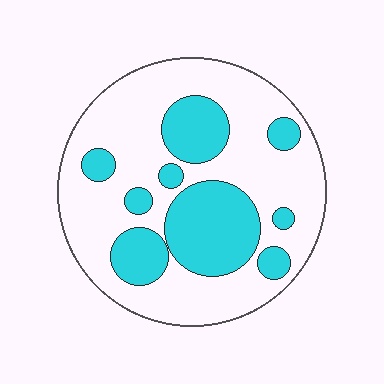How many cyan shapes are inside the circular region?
9.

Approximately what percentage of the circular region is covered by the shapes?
Approximately 30%.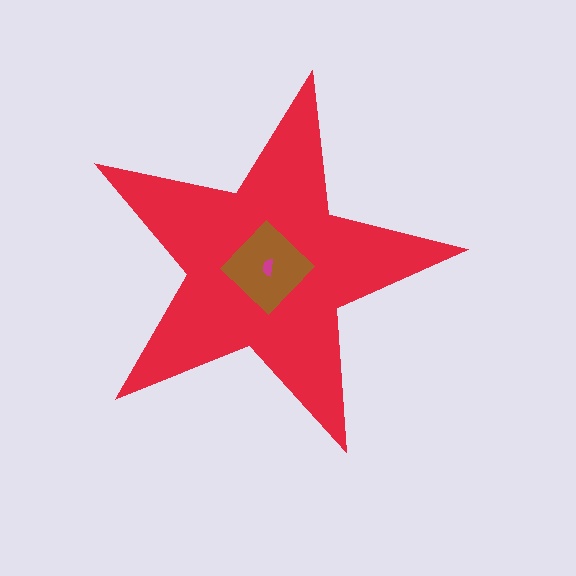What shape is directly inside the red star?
The brown diamond.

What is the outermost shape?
The red star.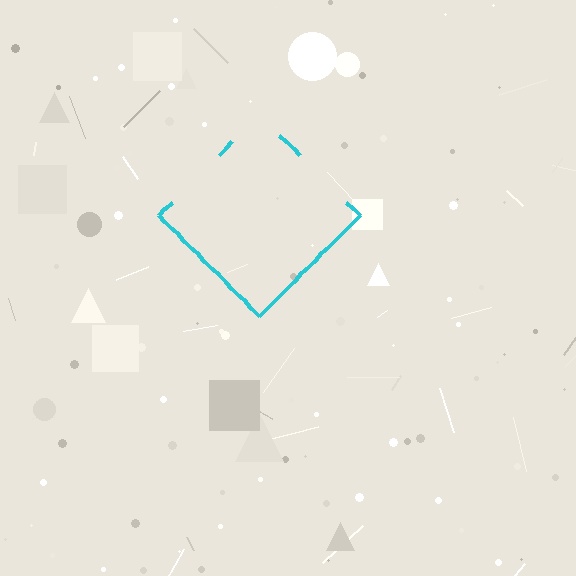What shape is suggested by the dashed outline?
The dashed outline suggests a diamond.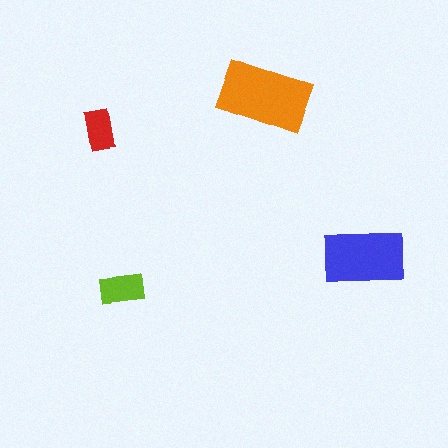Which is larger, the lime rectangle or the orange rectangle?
The orange one.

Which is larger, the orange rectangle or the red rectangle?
The orange one.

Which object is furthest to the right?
The blue rectangle is rightmost.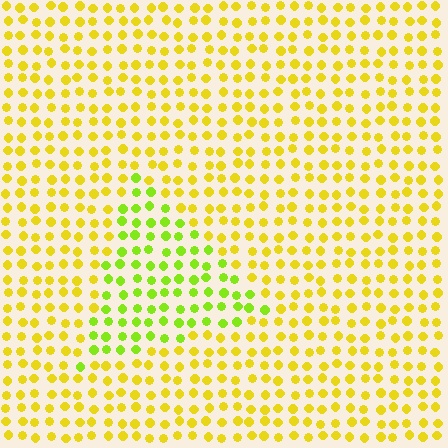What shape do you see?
I see a triangle.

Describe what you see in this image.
The image is filled with small yellow elements in a uniform arrangement. A triangle-shaped region is visible where the elements are tinted to a slightly different hue, forming a subtle color boundary.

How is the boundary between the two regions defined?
The boundary is defined purely by a slight shift in hue (about 35 degrees). Spacing, size, and orientation are identical on both sides.